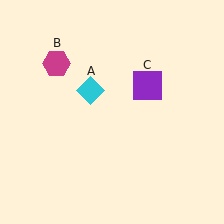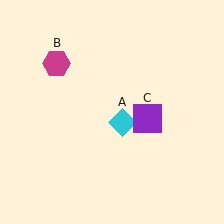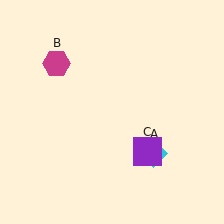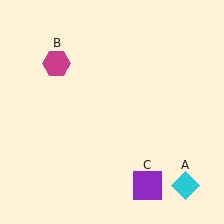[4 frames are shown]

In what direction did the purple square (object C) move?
The purple square (object C) moved down.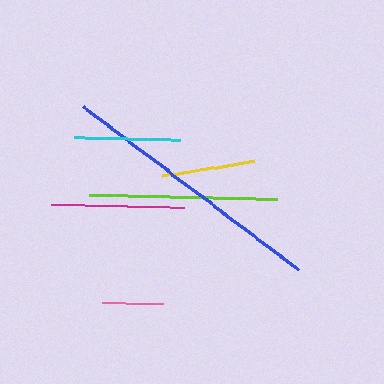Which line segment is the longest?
The blue line is the longest at approximately 270 pixels.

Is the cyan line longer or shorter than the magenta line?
The magenta line is longer than the cyan line.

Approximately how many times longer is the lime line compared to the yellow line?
The lime line is approximately 2.0 times the length of the yellow line.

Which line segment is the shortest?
The pink line is the shortest at approximately 61 pixels.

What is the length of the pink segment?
The pink segment is approximately 61 pixels long.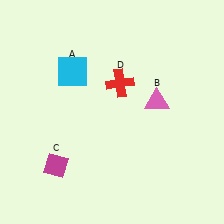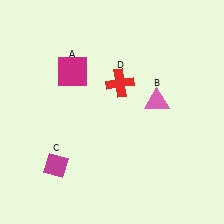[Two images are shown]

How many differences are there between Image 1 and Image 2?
There is 1 difference between the two images.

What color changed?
The square (A) changed from cyan in Image 1 to magenta in Image 2.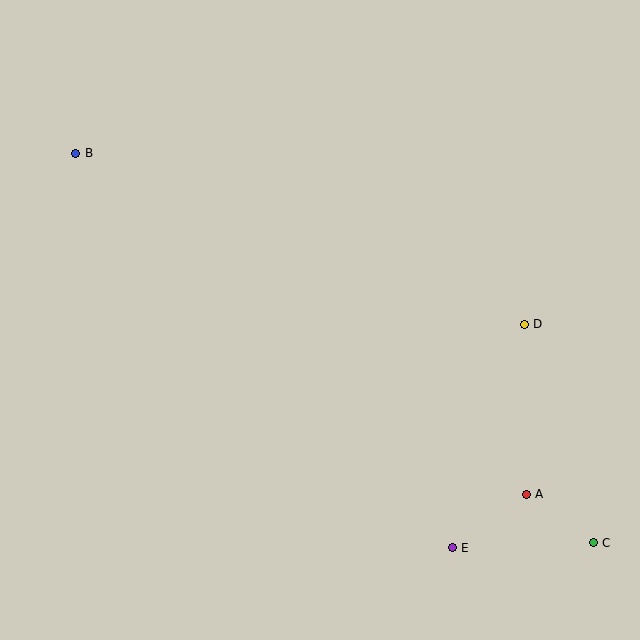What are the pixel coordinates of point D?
Point D is at (524, 324).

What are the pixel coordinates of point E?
Point E is at (452, 548).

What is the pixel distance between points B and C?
The distance between B and C is 648 pixels.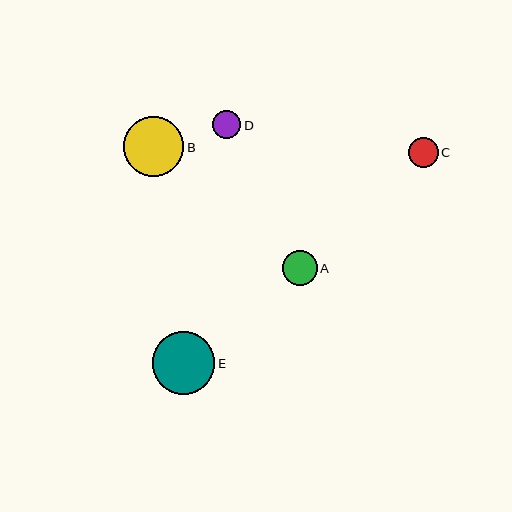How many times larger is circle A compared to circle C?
Circle A is approximately 1.2 times the size of circle C.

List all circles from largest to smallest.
From largest to smallest: E, B, A, C, D.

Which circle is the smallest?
Circle D is the smallest with a size of approximately 29 pixels.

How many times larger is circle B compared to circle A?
Circle B is approximately 1.7 times the size of circle A.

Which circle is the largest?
Circle E is the largest with a size of approximately 63 pixels.